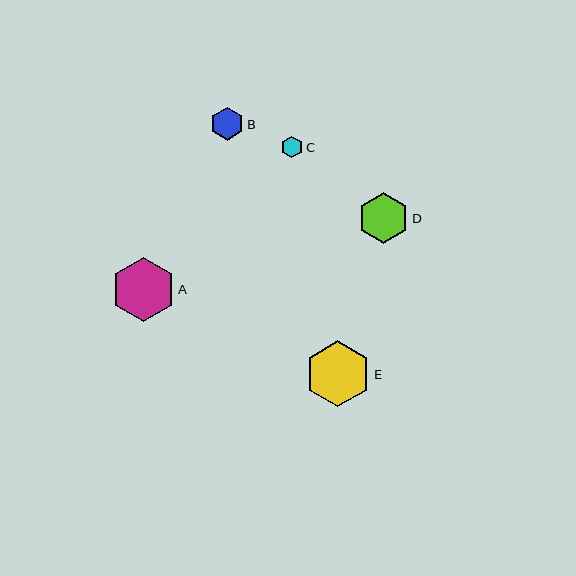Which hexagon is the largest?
Hexagon E is the largest with a size of approximately 66 pixels.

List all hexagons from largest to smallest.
From largest to smallest: E, A, D, B, C.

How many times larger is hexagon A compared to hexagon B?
Hexagon A is approximately 2.0 times the size of hexagon B.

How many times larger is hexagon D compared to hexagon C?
Hexagon D is approximately 2.4 times the size of hexagon C.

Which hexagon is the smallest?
Hexagon C is the smallest with a size of approximately 21 pixels.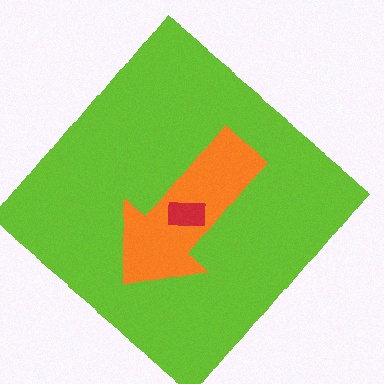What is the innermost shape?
The red rectangle.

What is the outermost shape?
The lime diamond.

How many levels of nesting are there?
3.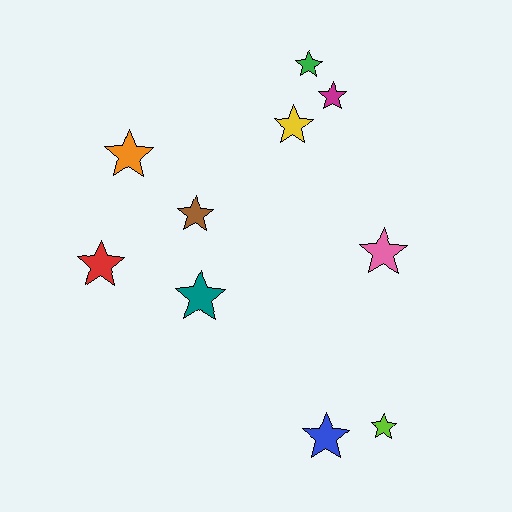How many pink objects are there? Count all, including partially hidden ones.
There is 1 pink object.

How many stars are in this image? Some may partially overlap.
There are 10 stars.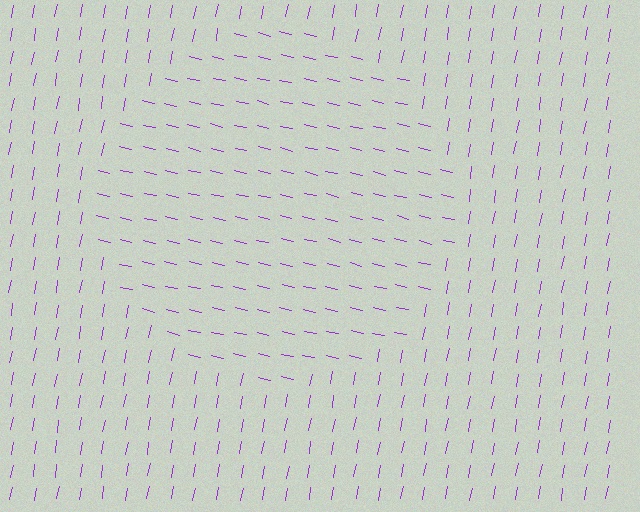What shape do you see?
I see a circle.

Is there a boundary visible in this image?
Yes, there is a texture boundary formed by a change in line orientation.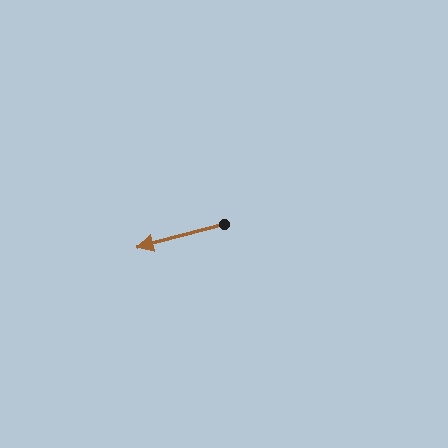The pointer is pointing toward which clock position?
Roughly 9 o'clock.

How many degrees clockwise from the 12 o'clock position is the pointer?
Approximately 255 degrees.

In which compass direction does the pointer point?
West.